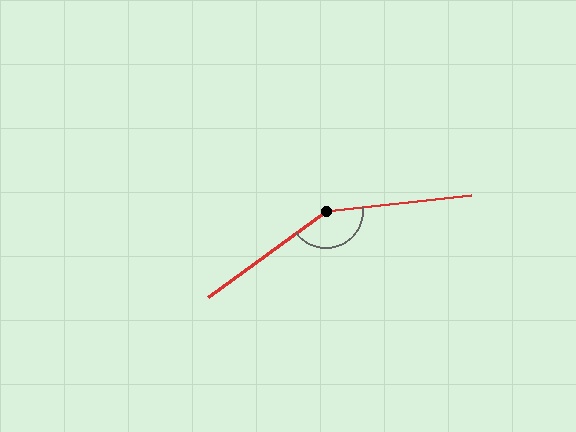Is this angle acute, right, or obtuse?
It is obtuse.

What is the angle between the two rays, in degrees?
Approximately 150 degrees.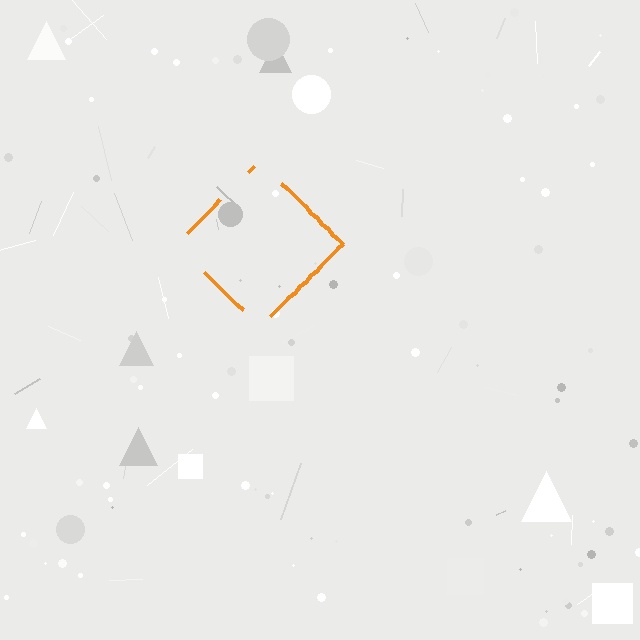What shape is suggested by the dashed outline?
The dashed outline suggests a diamond.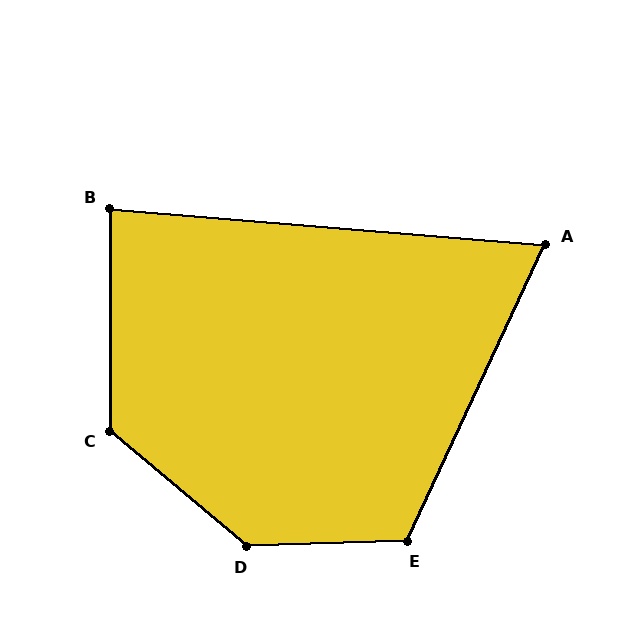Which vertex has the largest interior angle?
D, at approximately 138 degrees.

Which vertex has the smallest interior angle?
A, at approximately 70 degrees.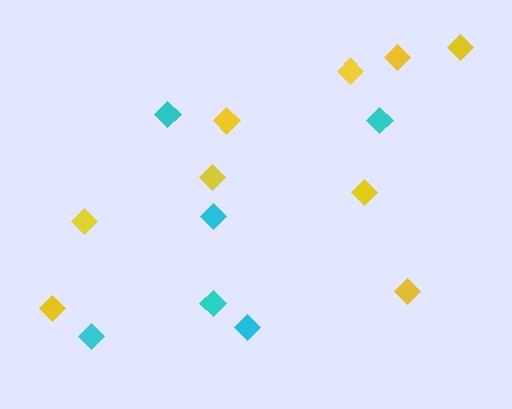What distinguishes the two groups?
There are 2 groups: one group of cyan diamonds (6) and one group of yellow diamonds (9).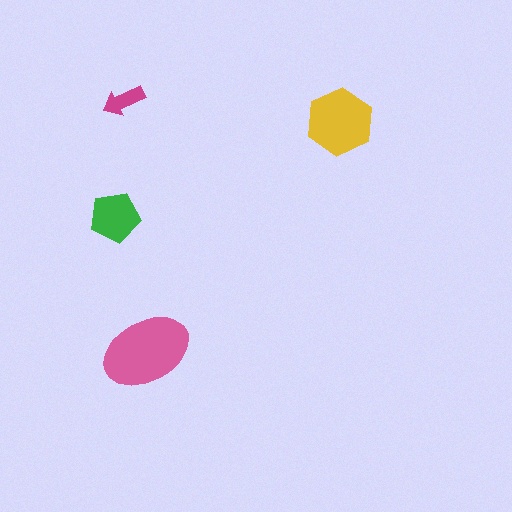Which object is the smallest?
The magenta arrow.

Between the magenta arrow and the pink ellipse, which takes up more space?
The pink ellipse.